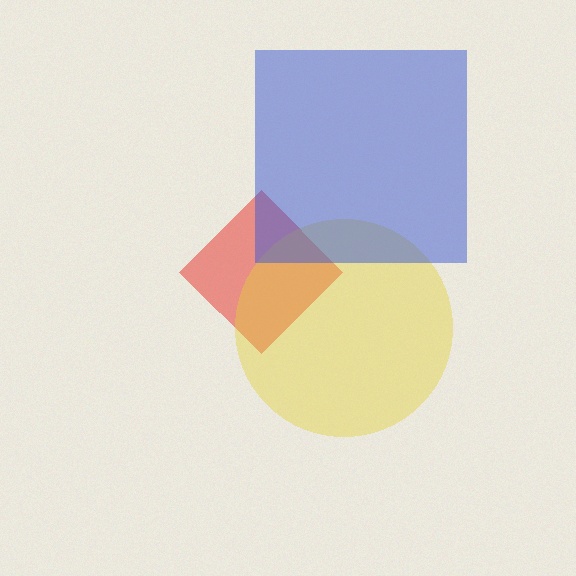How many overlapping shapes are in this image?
There are 3 overlapping shapes in the image.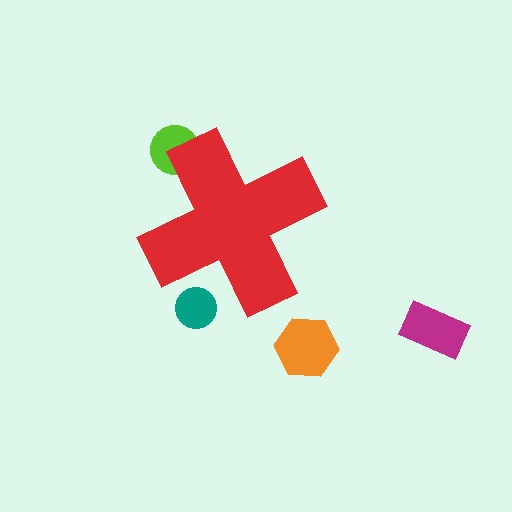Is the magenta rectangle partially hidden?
No, the magenta rectangle is fully visible.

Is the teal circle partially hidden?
Yes, the teal circle is partially hidden behind the red cross.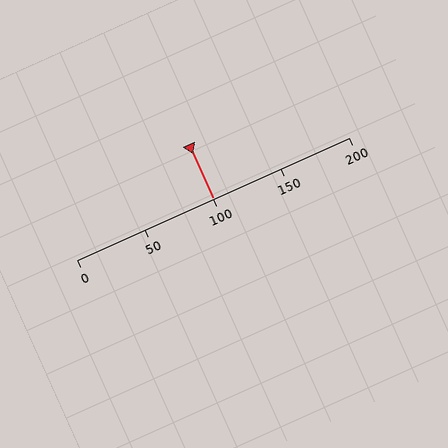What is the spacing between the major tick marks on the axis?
The major ticks are spaced 50 apart.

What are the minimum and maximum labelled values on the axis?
The axis runs from 0 to 200.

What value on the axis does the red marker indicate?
The marker indicates approximately 100.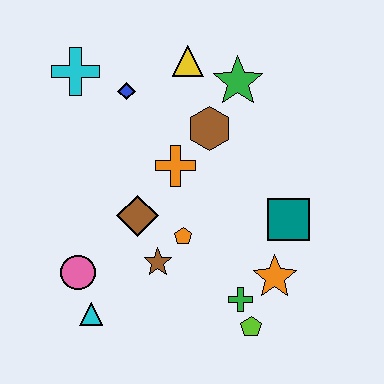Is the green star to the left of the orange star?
Yes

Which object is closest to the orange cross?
The brown hexagon is closest to the orange cross.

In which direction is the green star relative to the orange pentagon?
The green star is above the orange pentagon.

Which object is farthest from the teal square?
The cyan cross is farthest from the teal square.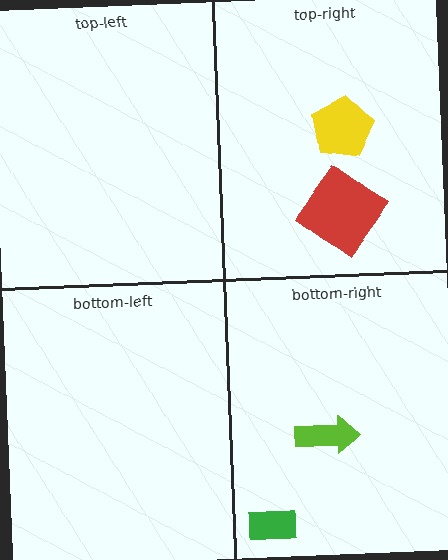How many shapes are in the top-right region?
2.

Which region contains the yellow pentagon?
The top-right region.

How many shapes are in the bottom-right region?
2.